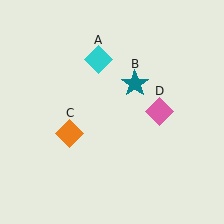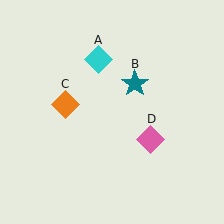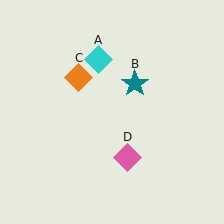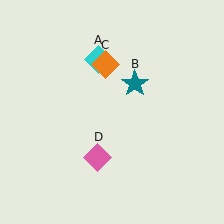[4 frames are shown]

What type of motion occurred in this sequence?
The orange diamond (object C), pink diamond (object D) rotated clockwise around the center of the scene.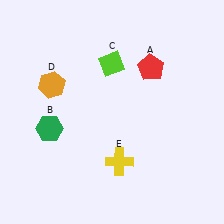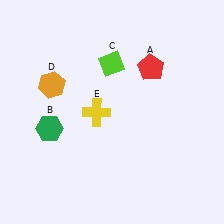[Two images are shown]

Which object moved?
The yellow cross (E) moved up.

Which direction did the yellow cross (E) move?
The yellow cross (E) moved up.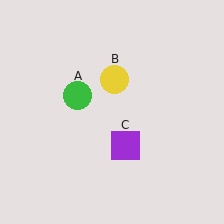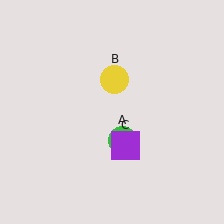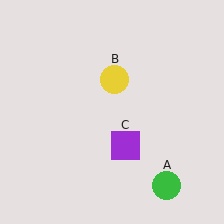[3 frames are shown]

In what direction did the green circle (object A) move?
The green circle (object A) moved down and to the right.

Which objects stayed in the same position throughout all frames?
Yellow circle (object B) and purple square (object C) remained stationary.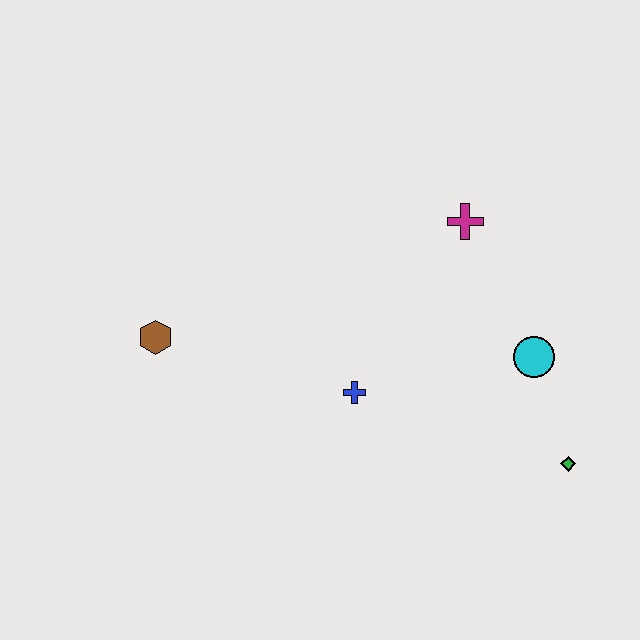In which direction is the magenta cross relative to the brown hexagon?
The magenta cross is to the right of the brown hexagon.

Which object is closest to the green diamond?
The cyan circle is closest to the green diamond.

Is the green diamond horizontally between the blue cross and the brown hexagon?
No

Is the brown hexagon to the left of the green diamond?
Yes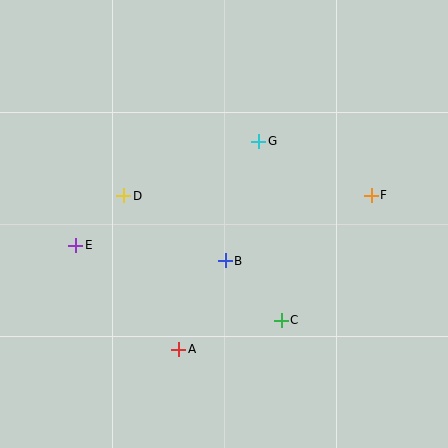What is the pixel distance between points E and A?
The distance between E and A is 146 pixels.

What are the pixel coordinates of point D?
Point D is at (124, 196).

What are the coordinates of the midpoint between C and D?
The midpoint between C and D is at (203, 258).